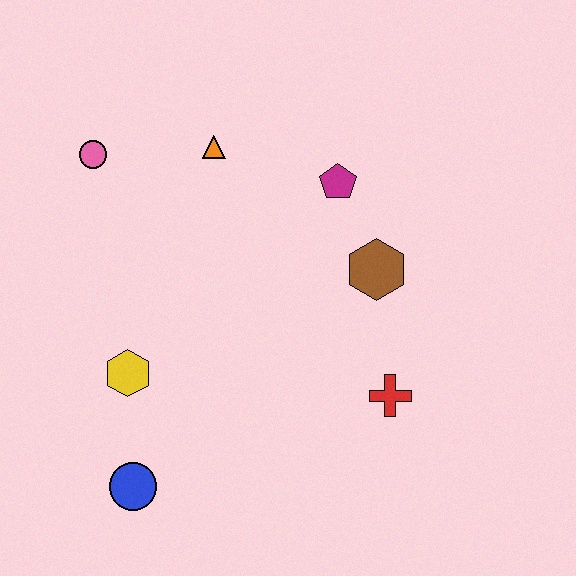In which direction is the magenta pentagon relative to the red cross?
The magenta pentagon is above the red cross.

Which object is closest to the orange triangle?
The pink circle is closest to the orange triangle.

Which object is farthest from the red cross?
The pink circle is farthest from the red cross.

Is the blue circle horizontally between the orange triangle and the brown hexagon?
No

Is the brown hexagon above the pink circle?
No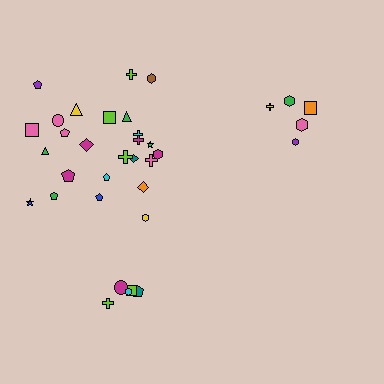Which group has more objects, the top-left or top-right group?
The top-left group.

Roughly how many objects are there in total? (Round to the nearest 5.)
Roughly 35 objects in total.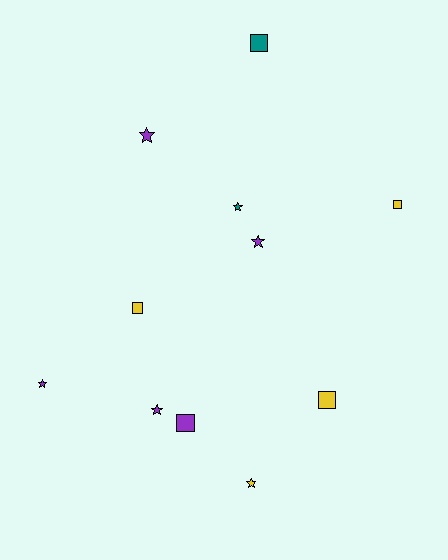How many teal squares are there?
There is 1 teal square.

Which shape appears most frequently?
Star, with 6 objects.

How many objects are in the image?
There are 11 objects.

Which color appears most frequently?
Purple, with 5 objects.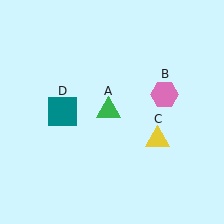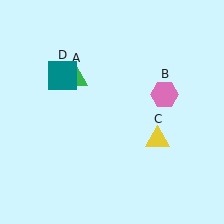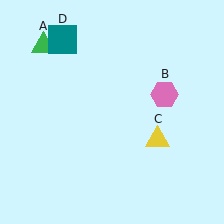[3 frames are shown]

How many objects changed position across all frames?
2 objects changed position: green triangle (object A), teal square (object D).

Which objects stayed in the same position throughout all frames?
Pink hexagon (object B) and yellow triangle (object C) remained stationary.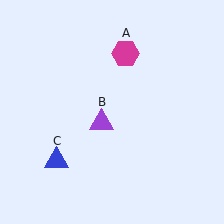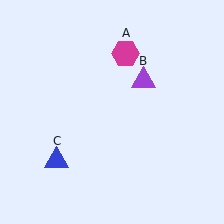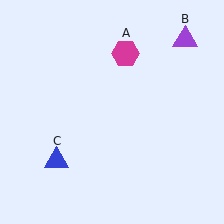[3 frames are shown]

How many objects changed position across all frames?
1 object changed position: purple triangle (object B).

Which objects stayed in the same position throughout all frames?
Magenta hexagon (object A) and blue triangle (object C) remained stationary.